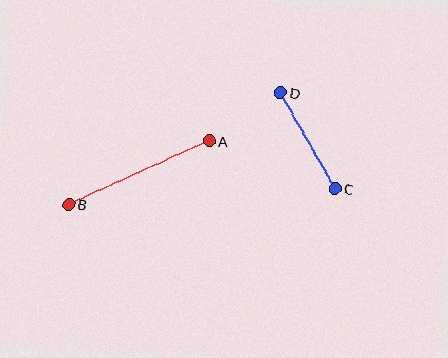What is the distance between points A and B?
The distance is approximately 154 pixels.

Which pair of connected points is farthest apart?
Points A and B are farthest apart.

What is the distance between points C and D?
The distance is approximately 111 pixels.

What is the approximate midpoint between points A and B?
The midpoint is at approximately (139, 172) pixels.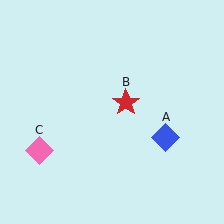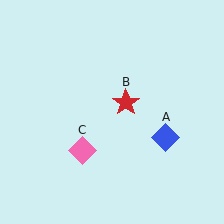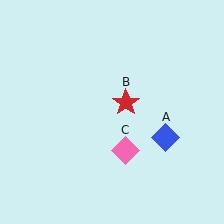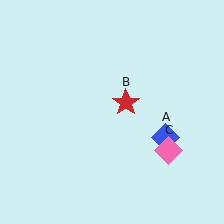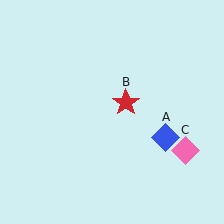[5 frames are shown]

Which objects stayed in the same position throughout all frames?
Blue diamond (object A) and red star (object B) remained stationary.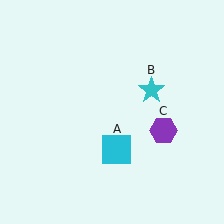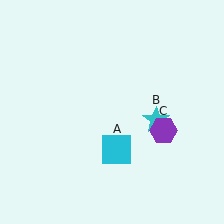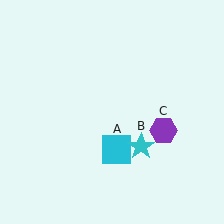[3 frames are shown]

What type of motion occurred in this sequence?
The cyan star (object B) rotated clockwise around the center of the scene.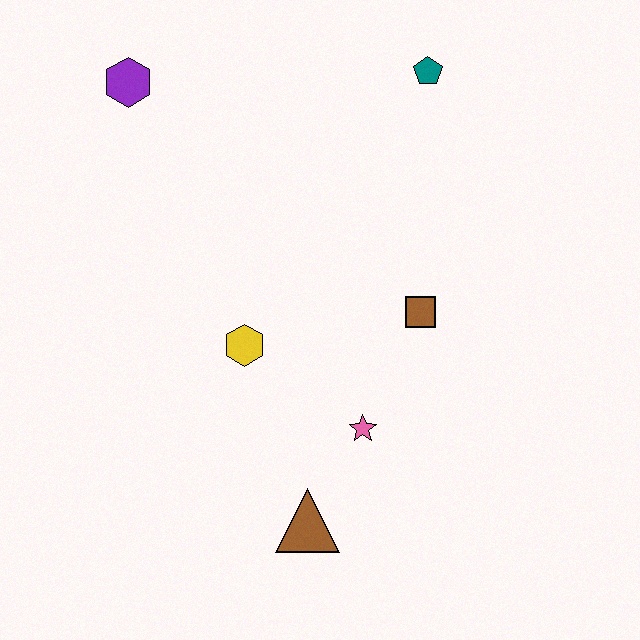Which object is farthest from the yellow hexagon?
The teal pentagon is farthest from the yellow hexagon.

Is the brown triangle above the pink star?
No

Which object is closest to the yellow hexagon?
The pink star is closest to the yellow hexagon.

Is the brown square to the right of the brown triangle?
Yes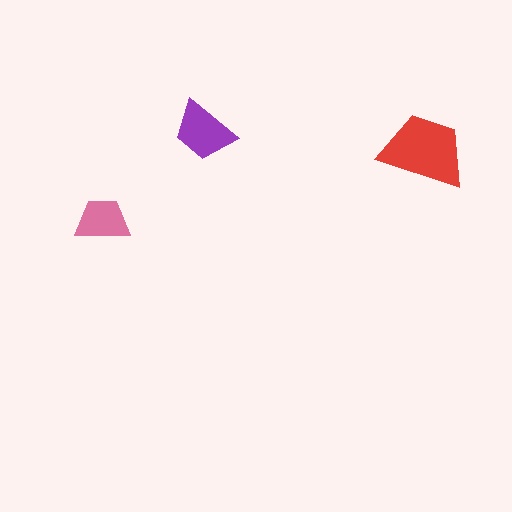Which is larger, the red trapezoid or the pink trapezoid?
The red one.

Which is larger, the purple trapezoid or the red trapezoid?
The red one.